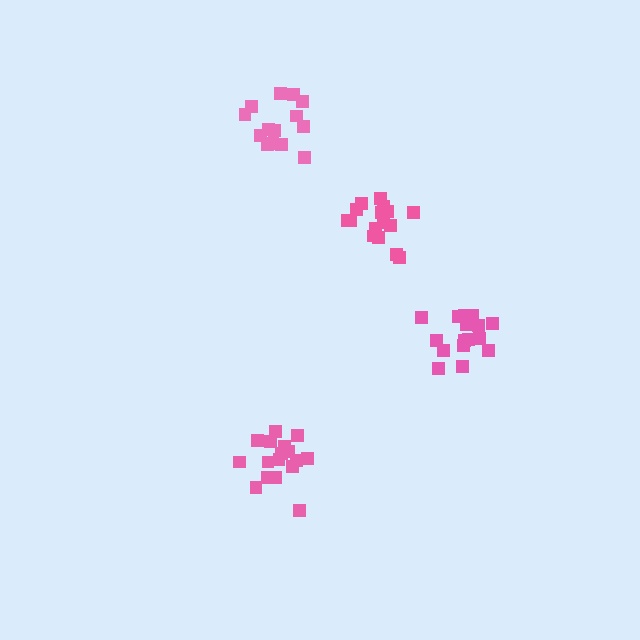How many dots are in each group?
Group 1: 16 dots, Group 2: 17 dots, Group 3: 19 dots, Group 4: 14 dots (66 total).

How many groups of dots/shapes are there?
There are 4 groups.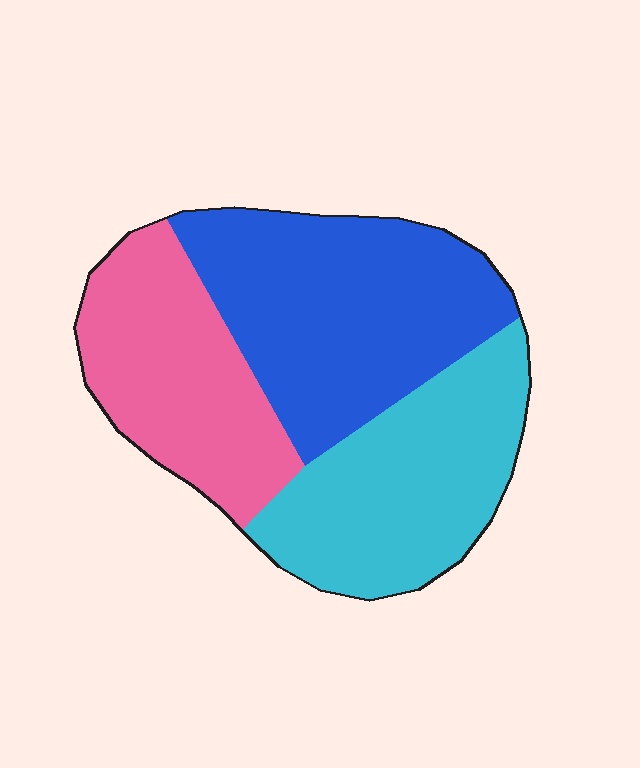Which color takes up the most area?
Blue, at roughly 40%.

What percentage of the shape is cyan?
Cyan covers about 30% of the shape.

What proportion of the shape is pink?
Pink takes up between a sixth and a third of the shape.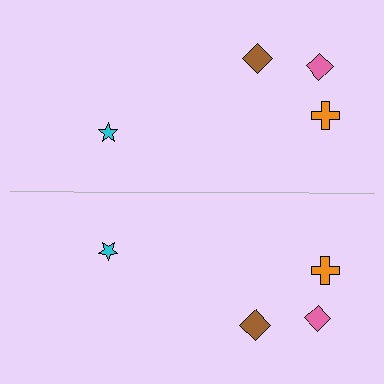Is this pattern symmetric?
Yes, this pattern has bilateral (reflection) symmetry.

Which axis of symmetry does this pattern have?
The pattern has a horizontal axis of symmetry running through the center of the image.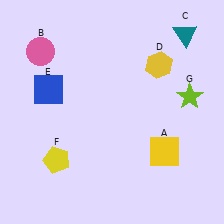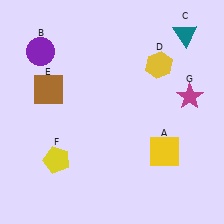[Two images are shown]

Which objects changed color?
B changed from pink to purple. E changed from blue to brown. G changed from lime to magenta.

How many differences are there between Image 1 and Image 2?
There are 3 differences between the two images.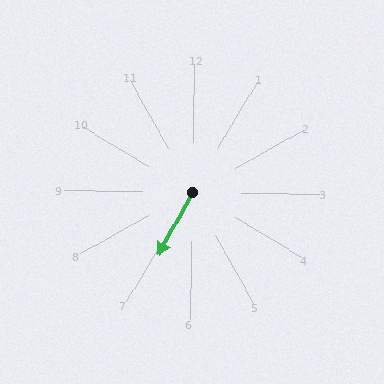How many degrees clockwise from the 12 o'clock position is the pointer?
Approximately 208 degrees.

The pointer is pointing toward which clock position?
Roughly 7 o'clock.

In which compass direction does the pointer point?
Southwest.